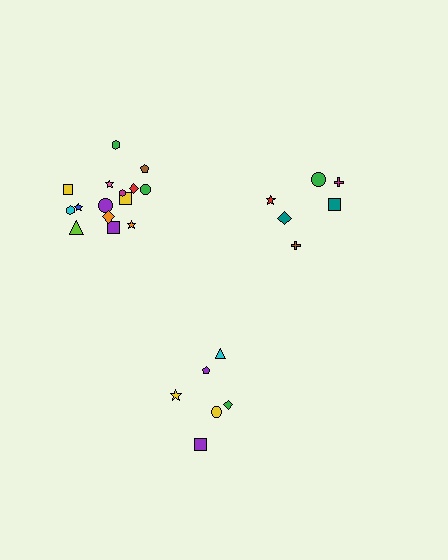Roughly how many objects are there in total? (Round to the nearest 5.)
Roughly 25 objects in total.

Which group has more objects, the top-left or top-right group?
The top-left group.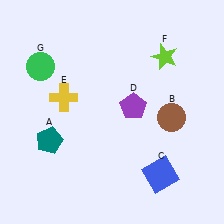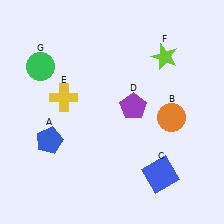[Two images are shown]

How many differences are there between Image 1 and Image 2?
There are 2 differences between the two images.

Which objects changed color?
A changed from teal to blue. B changed from brown to orange.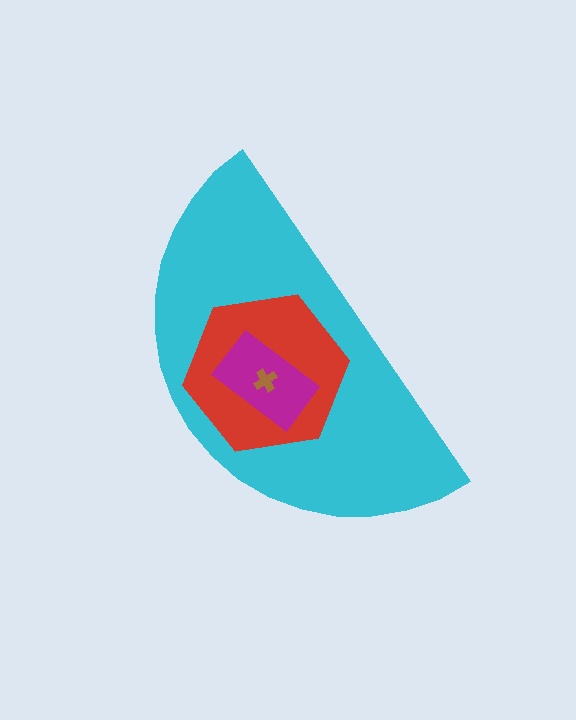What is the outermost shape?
The cyan semicircle.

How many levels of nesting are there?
4.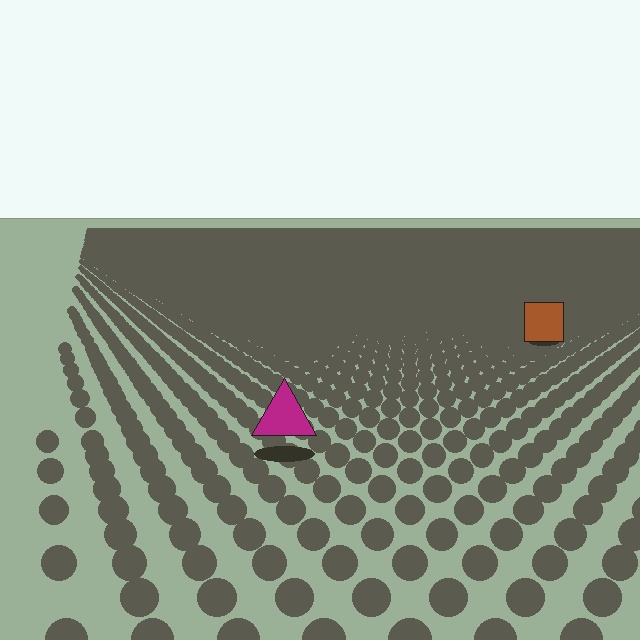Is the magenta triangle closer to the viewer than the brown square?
Yes. The magenta triangle is closer — you can tell from the texture gradient: the ground texture is coarser near it.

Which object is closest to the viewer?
The magenta triangle is closest. The texture marks near it are larger and more spread out.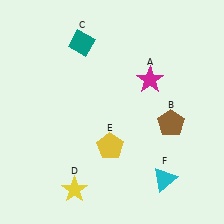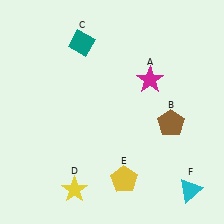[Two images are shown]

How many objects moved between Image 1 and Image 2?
2 objects moved between the two images.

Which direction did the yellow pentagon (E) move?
The yellow pentagon (E) moved down.